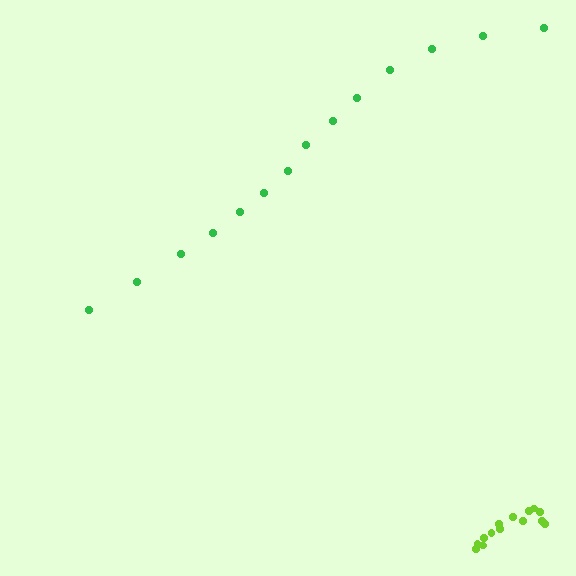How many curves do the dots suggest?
There are 2 distinct paths.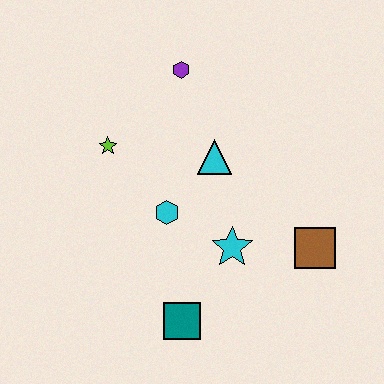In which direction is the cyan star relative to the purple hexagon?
The cyan star is below the purple hexagon.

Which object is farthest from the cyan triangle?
The teal square is farthest from the cyan triangle.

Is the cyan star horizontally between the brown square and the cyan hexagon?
Yes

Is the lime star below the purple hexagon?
Yes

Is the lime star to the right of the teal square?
No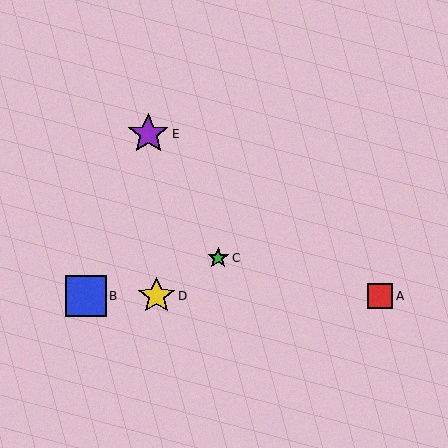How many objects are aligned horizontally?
3 objects (A, B, D) are aligned horizontally.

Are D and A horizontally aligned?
Yes, both are at y≈296.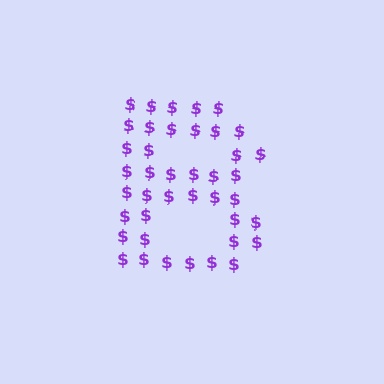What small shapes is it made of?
It is made of small dollar signs.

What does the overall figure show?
The overall figure shows the letter B.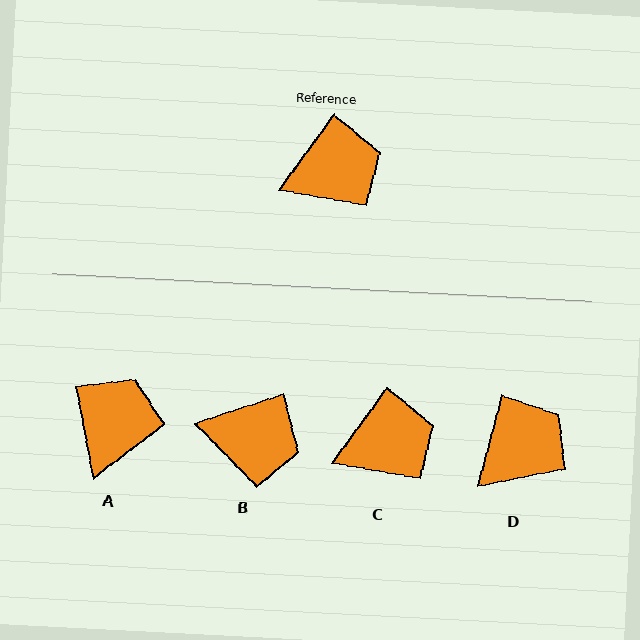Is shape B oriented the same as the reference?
No, it is off by about 36 degrees.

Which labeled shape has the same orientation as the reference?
C.